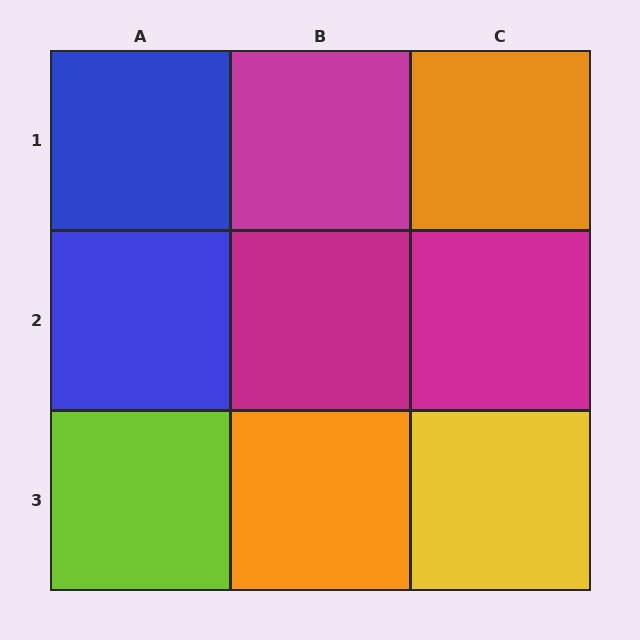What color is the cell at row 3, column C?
Yellow.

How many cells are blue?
2 cells are blue.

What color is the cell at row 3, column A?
Lime.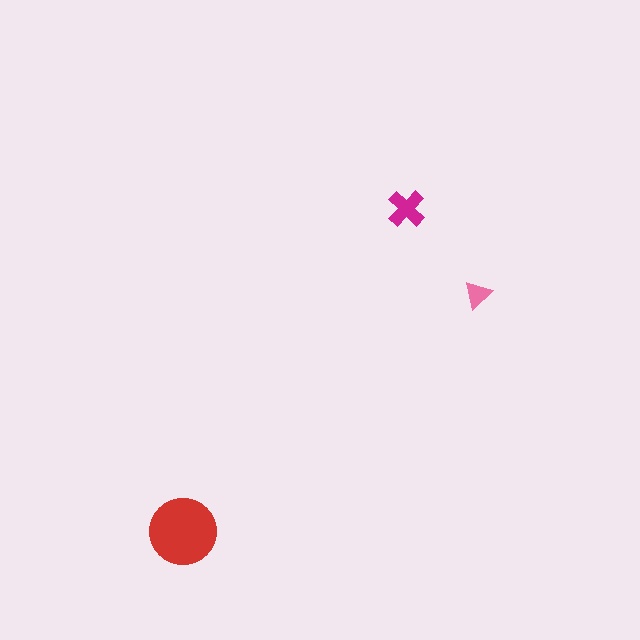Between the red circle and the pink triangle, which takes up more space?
The red circle.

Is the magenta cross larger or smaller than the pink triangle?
Larger.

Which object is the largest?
The red circle.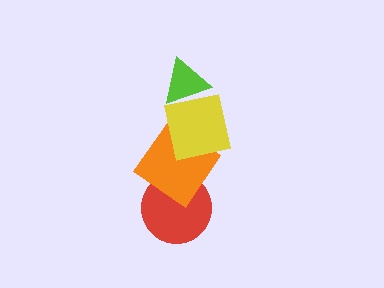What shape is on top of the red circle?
The orange diamond is on top of the red circle.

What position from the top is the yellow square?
The yellow square is 2nd from the top.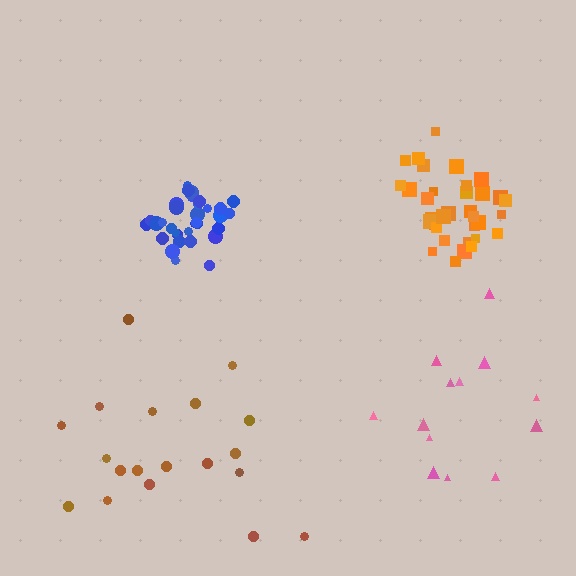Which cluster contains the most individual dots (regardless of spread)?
Blue (35).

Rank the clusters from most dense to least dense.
blue, orange, pink, brown.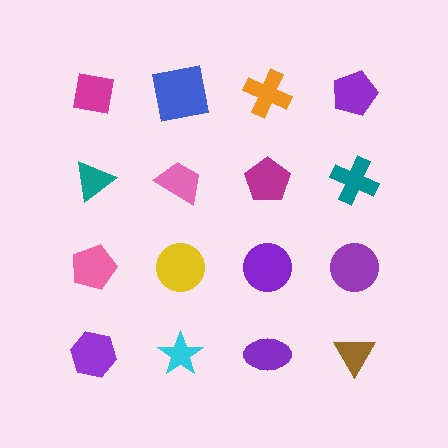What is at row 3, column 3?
A purple circle.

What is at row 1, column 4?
A purple pentagon.